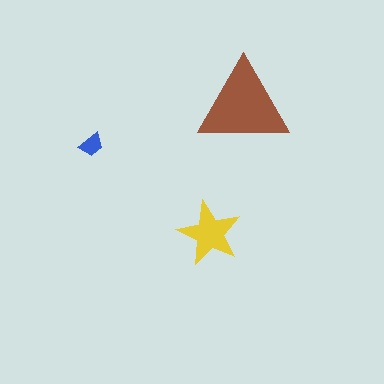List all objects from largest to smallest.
The brown triangle, the yellow star, the blue trapezoid.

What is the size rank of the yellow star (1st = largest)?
2nd.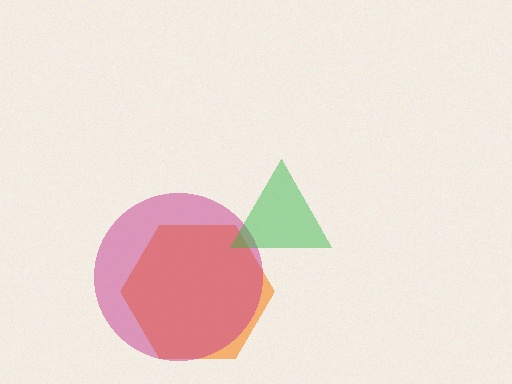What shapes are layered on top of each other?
The layered shapes are: an orange hexagon, a magenta circle, a green triangle.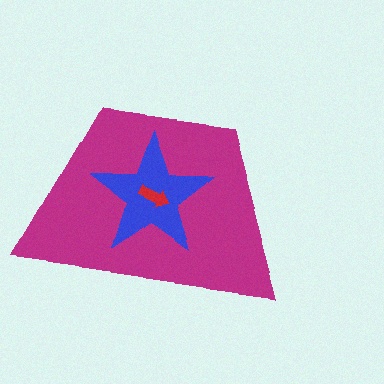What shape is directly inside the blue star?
The red arrow.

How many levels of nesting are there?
3.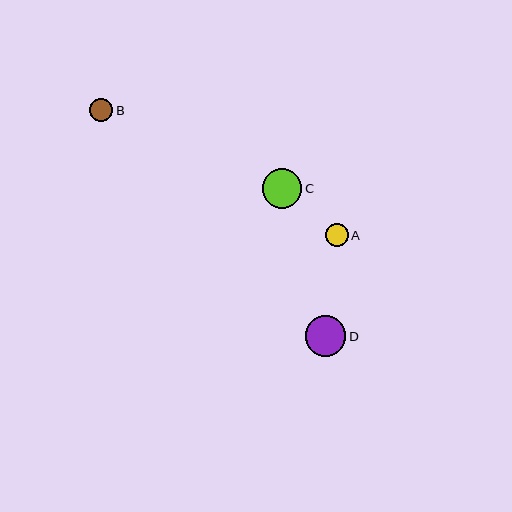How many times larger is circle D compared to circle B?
Circle D is approximately 1.7 times the size of circle B.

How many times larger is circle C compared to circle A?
Circle C is approximately 1.7 times the size of circle A.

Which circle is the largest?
Circle D is the largest with a size of approximately 41 pixels.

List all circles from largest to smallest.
From largest to smallest: D, C, B, A.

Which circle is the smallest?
Circle A is the smallest with a size of approximately 23 pixels.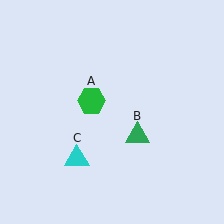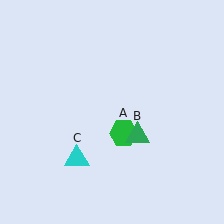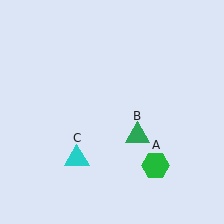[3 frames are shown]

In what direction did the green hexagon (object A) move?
The green hexagon (object A) moved down and to the right.